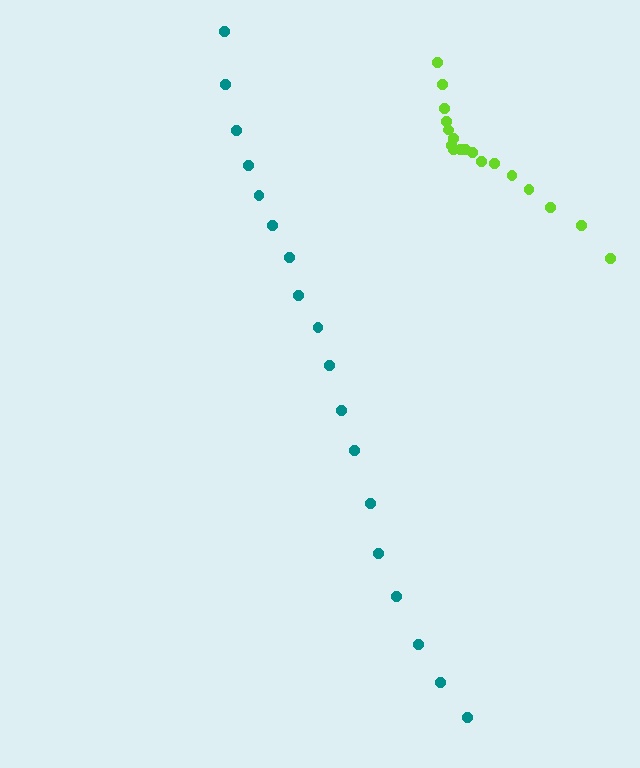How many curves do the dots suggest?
There are 2 distinct paths.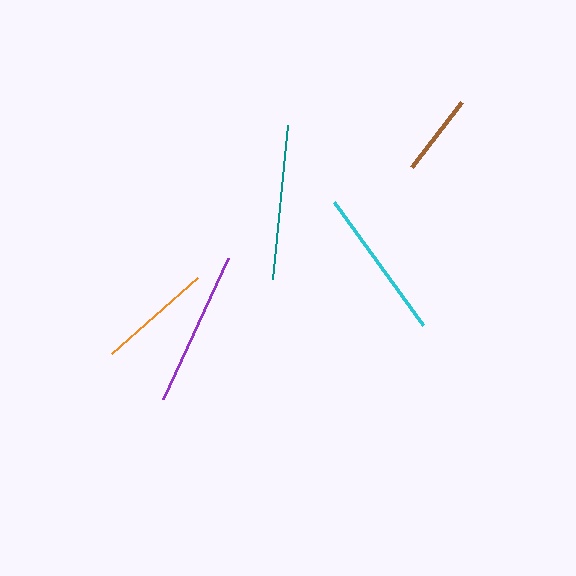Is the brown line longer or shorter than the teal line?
The teal line is longer than the brown line.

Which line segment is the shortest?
The brown line is the shortest at approximately 81 pixels.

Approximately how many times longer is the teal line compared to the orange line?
The teal line is approximately 1.4 times the length of the orange line.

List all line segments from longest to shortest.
From longest to shortest: teal, purple, cyan, orange, brown.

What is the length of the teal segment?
The teal segment is approximately 155 pixels long.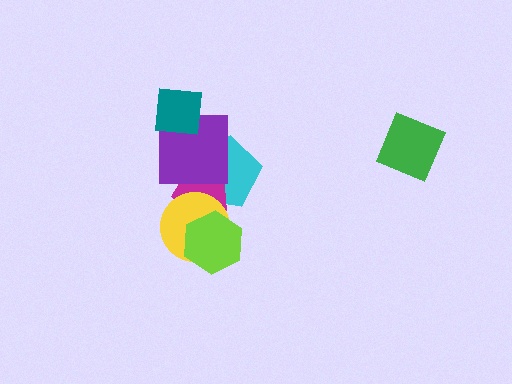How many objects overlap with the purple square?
3 objects overlap with the purple square.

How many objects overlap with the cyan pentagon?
3 objects overlap with the cyan pentagon.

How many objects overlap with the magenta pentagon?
4 objects overlap with the magenta pentagon.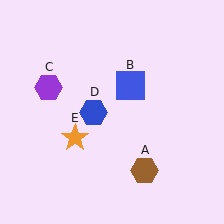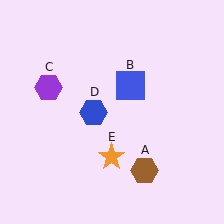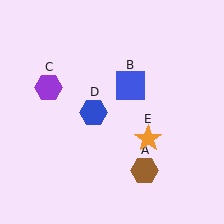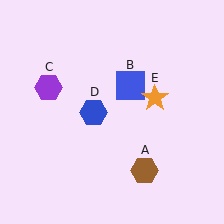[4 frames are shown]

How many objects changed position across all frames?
1 object changed position: orange star (object E).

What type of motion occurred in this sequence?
The orange star (object E) rotated counterclockwise around the center of the scene.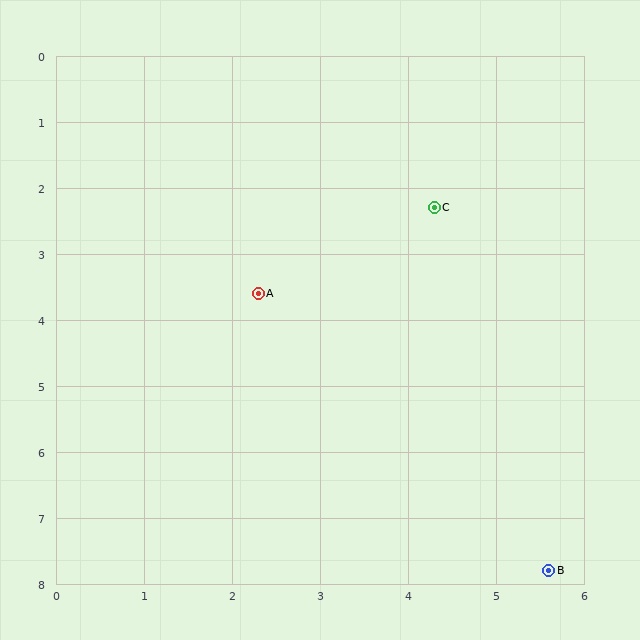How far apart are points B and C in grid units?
Points B and C are about 5.7 grid units apart.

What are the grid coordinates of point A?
Point A is at approximately (2.3, 3.6).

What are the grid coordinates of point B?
Point B is at approximately (5.6, 7.8).